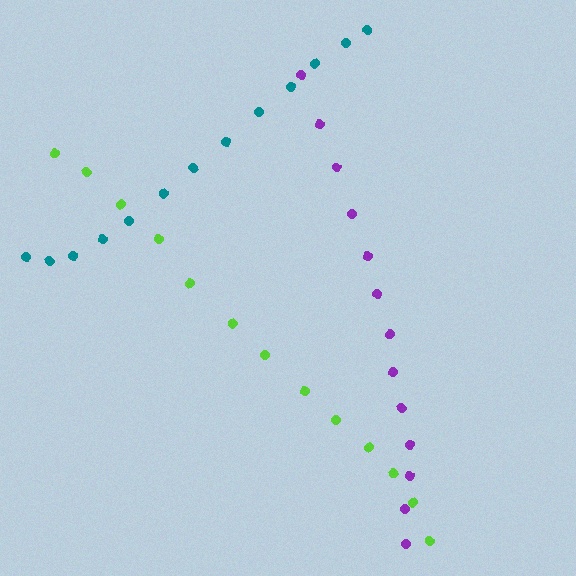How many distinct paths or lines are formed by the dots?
There are 3 distinct paths.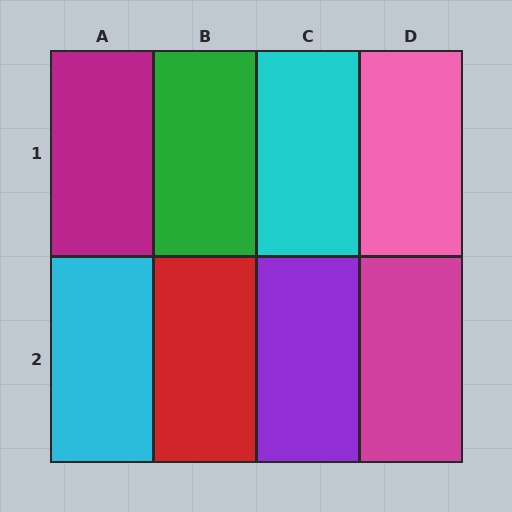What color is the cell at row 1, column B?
Green.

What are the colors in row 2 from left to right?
Cyan, red, purple, magenta.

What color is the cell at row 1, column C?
Cyan.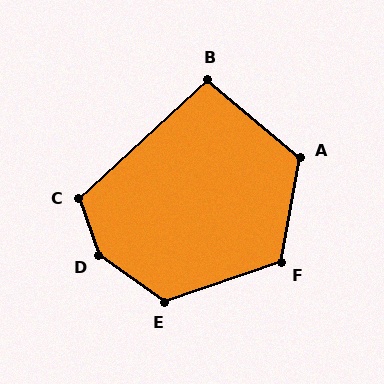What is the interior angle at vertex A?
Approximately 120 degrees (obtuse).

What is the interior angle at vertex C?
Approximately 114 degrees (obtuse).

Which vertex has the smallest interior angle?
B, at approximately 97 degrees.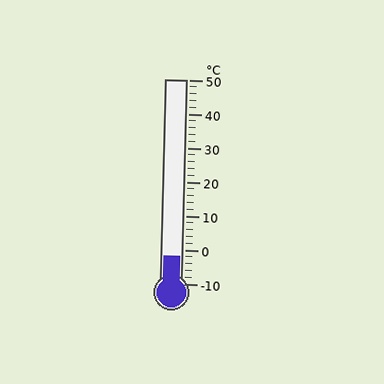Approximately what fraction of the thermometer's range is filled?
The thermometer is filled to approximately 15% of its range.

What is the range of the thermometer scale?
The thermometer scale ranges from -10°C to 50°C.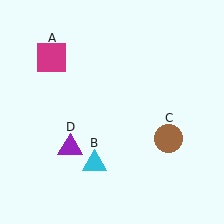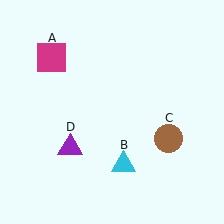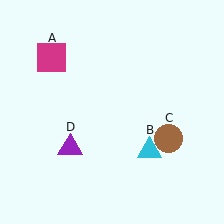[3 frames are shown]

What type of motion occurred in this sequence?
The cyan triangle (object B) rotated counterclockwise around the center of the scene.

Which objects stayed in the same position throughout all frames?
Magenta square (object A) and brown circle (object C) and purple triangle (object D) remained stationary.